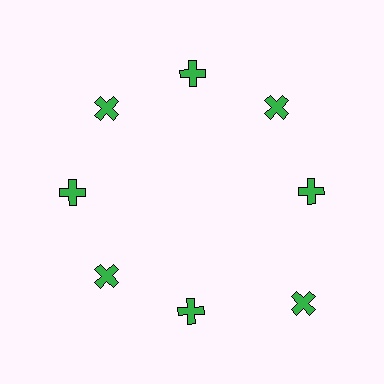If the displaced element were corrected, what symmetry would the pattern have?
It would have 8-fold rotational symmetry — the pattern would map onto itself every 45 degrees.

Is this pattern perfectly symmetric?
No. The 8 green crosses are arranged in a ring, but one element near the 4 o'clock position is pushed outward from the center, breaking the 8-fold rotational symmetry.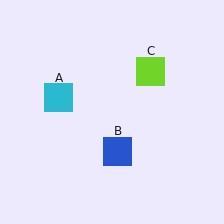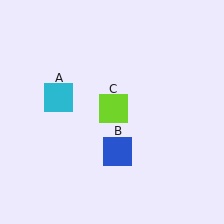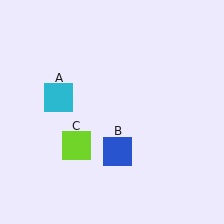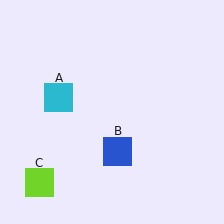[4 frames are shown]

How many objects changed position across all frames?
1 object changed position: lime square (object C).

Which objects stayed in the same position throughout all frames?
Cyan square (object A) and blue square (object B) remained stationary.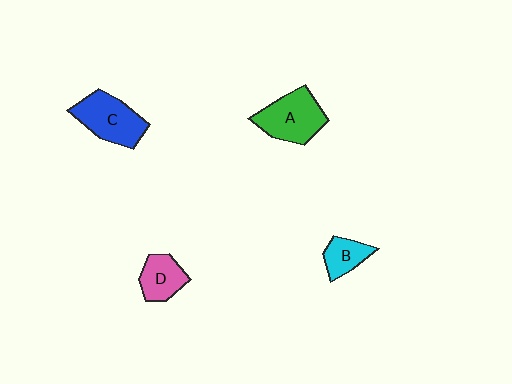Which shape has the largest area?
Shape A (green).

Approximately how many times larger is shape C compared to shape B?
Approximately 1.9 times.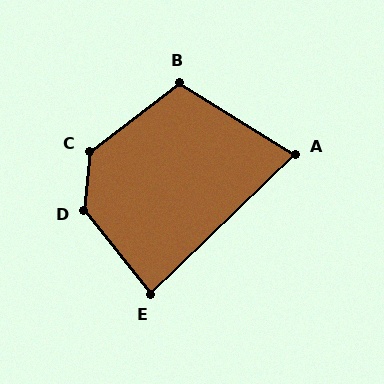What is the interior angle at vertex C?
Approximately 133 degrees (obtuse).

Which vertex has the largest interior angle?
D, at approximately 135 degrees.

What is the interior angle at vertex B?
Approximately 111 degrees (obtuse).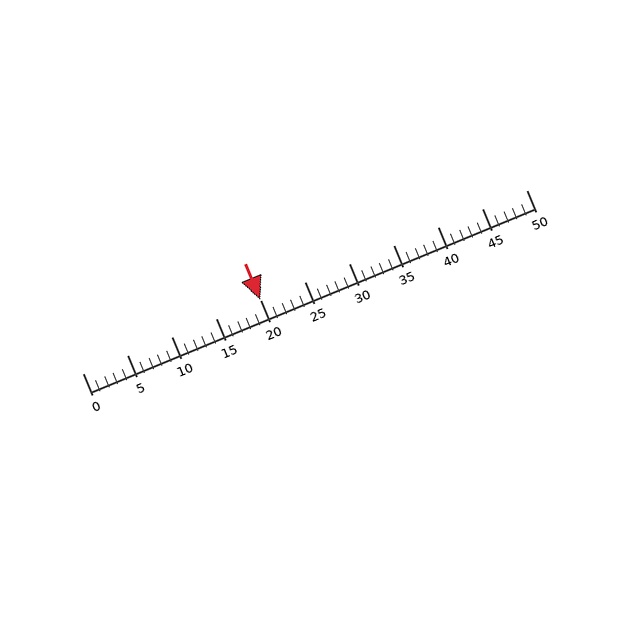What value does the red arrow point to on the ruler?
The red arrow points to approximately 20.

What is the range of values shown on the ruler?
The ruler shows values from 0 to 50.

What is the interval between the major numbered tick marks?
The major tick marks are spaced 5 units apart.